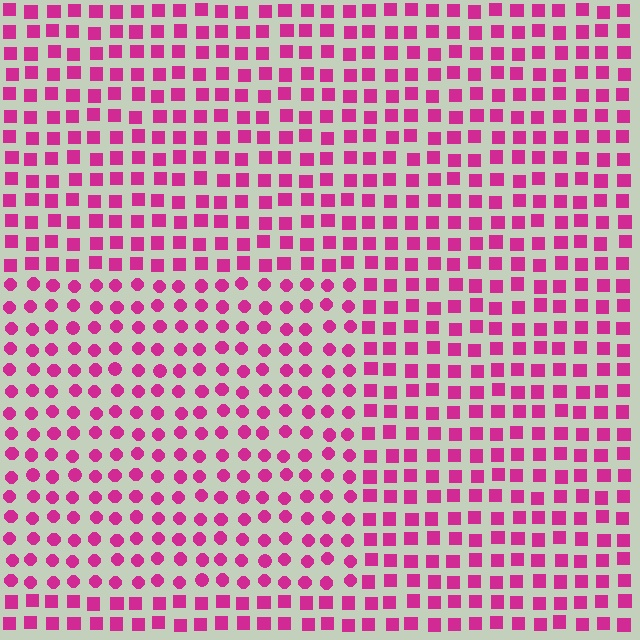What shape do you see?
I see a rectangle.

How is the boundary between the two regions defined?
The boundary is defined by a change in element shape: circles inside vs. squares outside. All elements share the same color and spacing.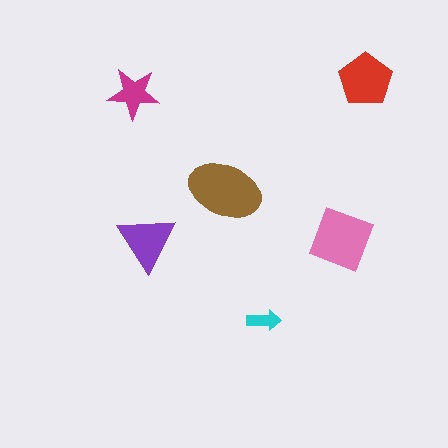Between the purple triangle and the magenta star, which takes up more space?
The purple triangle.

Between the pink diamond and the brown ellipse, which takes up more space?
The brown ellipse.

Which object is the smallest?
The cyan arrow.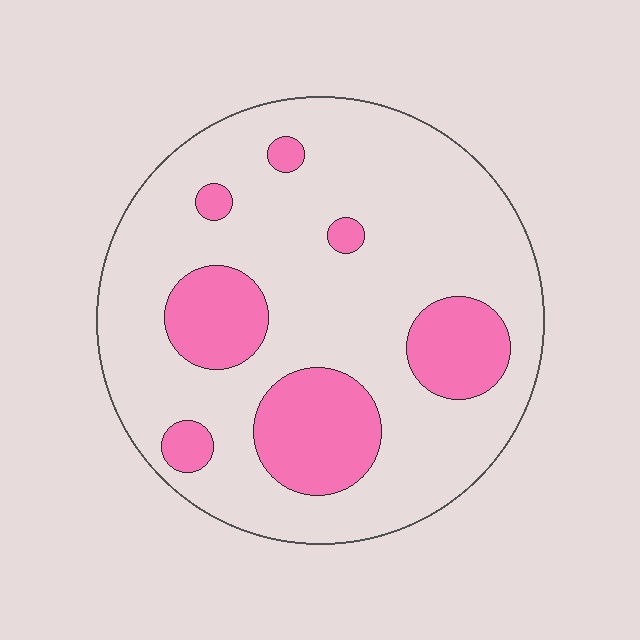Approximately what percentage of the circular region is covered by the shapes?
Approximately 25%.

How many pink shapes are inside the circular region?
7.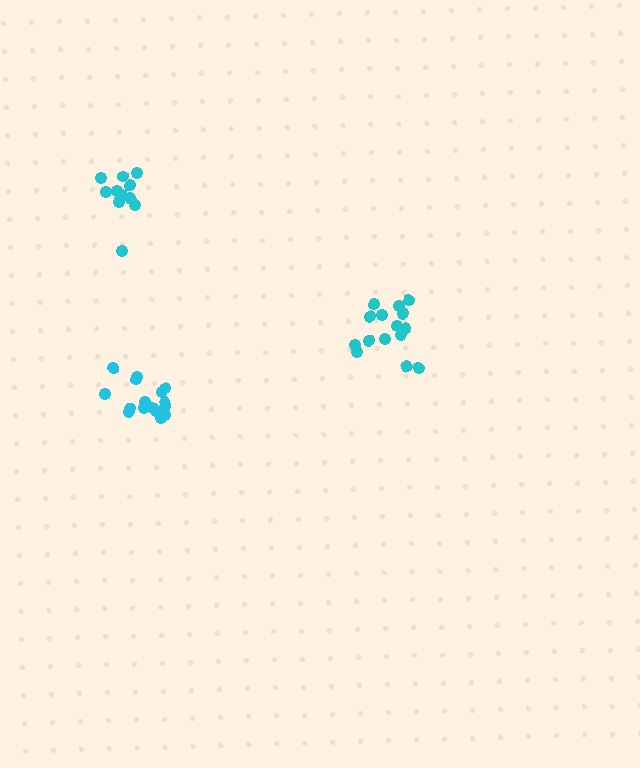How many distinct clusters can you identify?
There are 3 distinct clusters.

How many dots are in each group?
Group 1: 11 dots, Group 2: 15 dots, Group 3: 16 dots (42 total).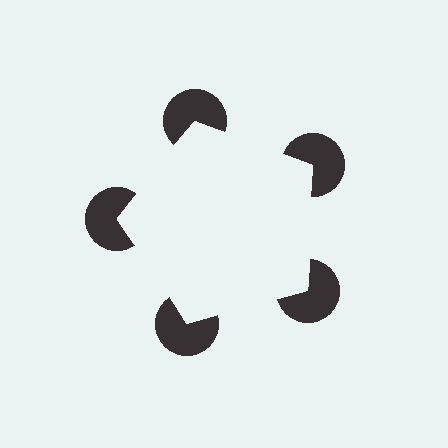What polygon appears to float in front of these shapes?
An illusory pentagon — its edges are inferred from the aligned wedge cuts in the pac-man discs, not physically drawn.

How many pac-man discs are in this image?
There are 5 — one at each vertex of the illusory pentagon.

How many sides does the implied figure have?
5 sides.